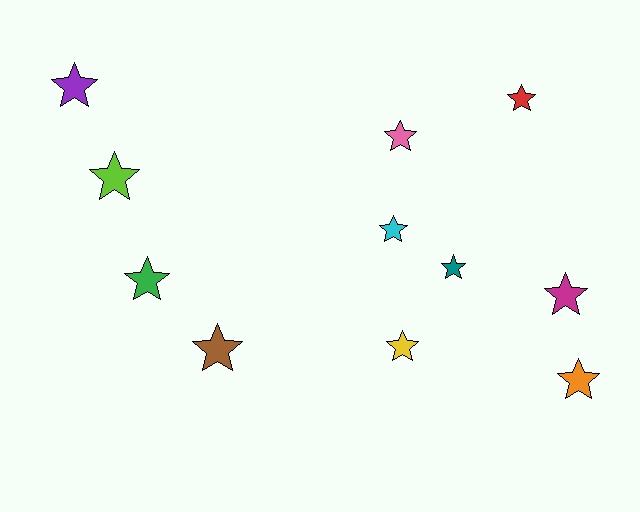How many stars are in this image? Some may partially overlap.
There are 11 stars.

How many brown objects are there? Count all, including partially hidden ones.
There is 1 brown object.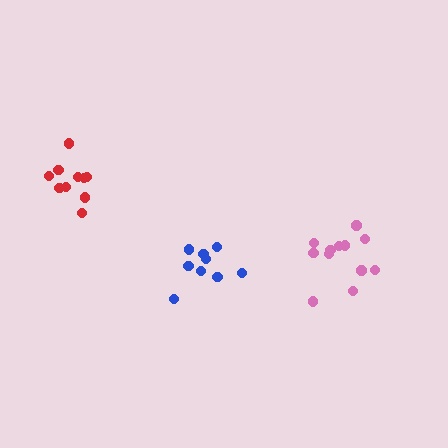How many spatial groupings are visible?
There are 3 spatial groupings.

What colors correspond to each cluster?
The clusters are colored: blue, pink, red.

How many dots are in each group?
Group 1: 9 dots, Group 2: 13 dots, Group 3: 10 dots (32 total).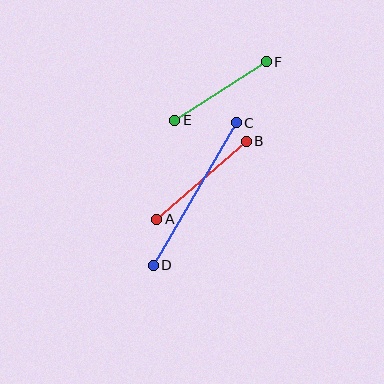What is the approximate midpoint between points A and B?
The midpoint is at approximately (201, 180) pixels.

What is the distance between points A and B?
The distance is approximately 119 pixels.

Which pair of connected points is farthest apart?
Points C and D are farthest apart.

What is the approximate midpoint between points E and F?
The midpoint is at approximately (221, 91) pixels.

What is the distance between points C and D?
The distance is approximately 165 pixels.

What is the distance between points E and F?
The distance is approximately 109 pixels.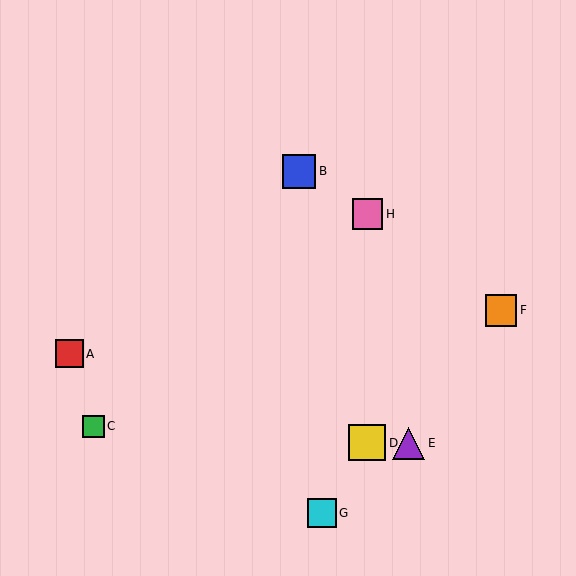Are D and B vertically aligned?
No, D is at x≈367 and B is at x≈299.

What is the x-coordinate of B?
Object B is at x≈299.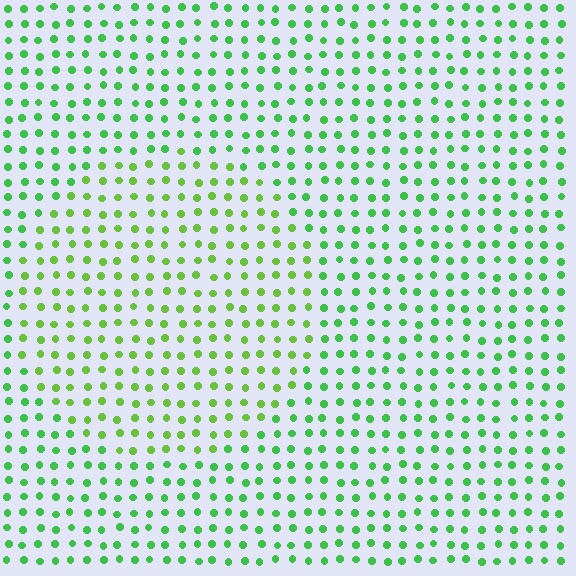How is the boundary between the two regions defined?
The boundary is defined purely by a slight shift in hue (about 25 degrees). Spacing, size, and orientation are identical on both sides.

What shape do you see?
I see a circle.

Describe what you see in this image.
The image is filled with small green elements in a uniform arrangement. A circle-shaped region is visible where the elements are tinted to a slightly different hue, forming a subtle color boundary.